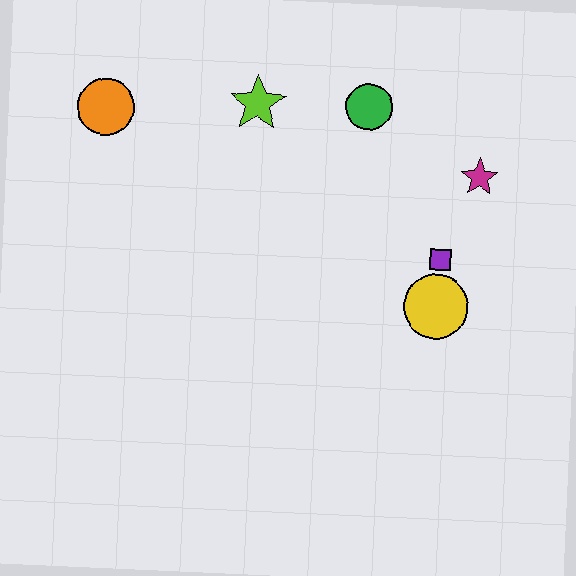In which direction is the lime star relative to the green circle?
The lime star is to the left of the green circle.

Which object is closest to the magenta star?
The purple square is closest to the magenta star.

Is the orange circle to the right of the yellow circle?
No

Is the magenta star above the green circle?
No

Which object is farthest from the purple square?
The orange circle is farthest from the purple square.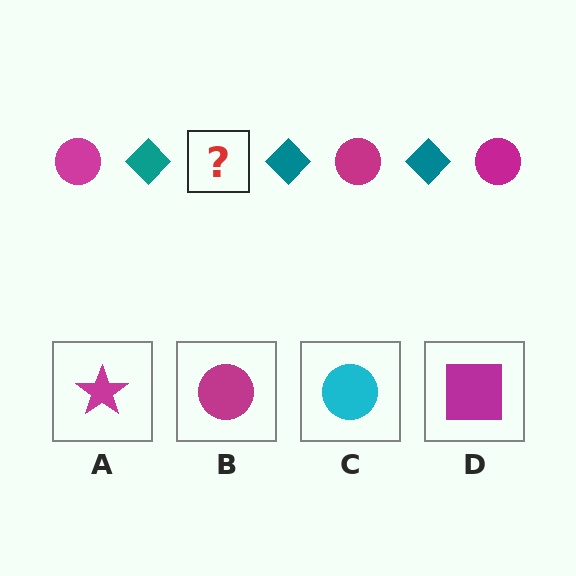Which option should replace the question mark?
Option B.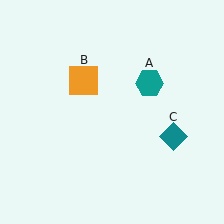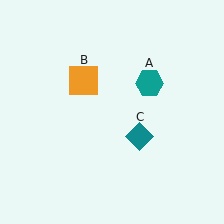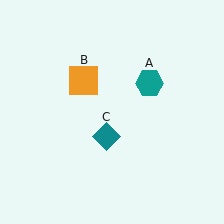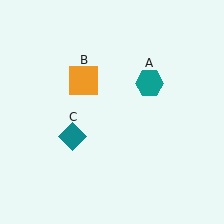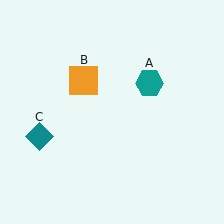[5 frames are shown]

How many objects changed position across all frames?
1 object changed position: teal diamond (object C).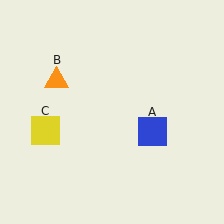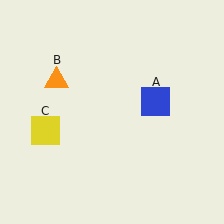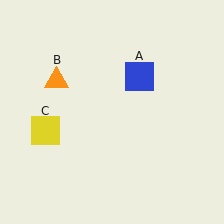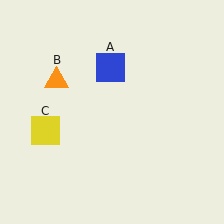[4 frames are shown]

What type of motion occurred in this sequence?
The blue square (object A) rotated counterclockwise around the center of the scene.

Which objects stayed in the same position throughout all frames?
Orange triangle (object B) and yellow square (object C) remained stationary.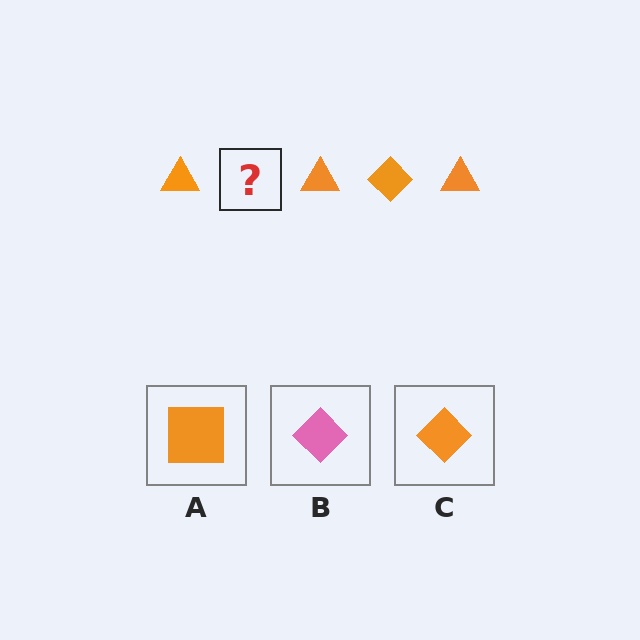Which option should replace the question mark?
Option C.